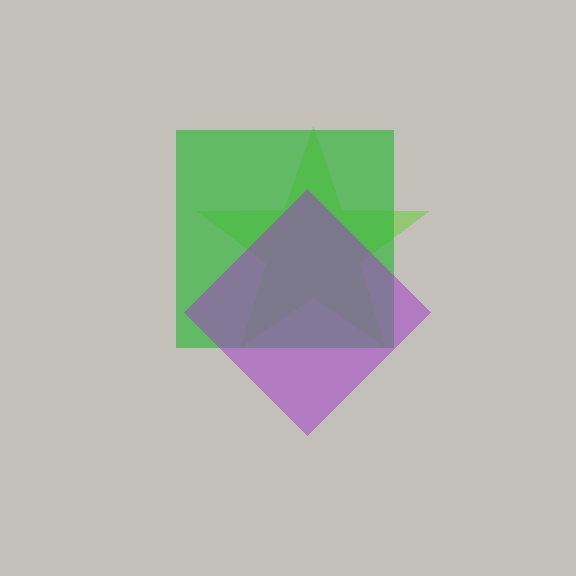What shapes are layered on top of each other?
The layered shapes are: a lime star, a green square, a purple diamond.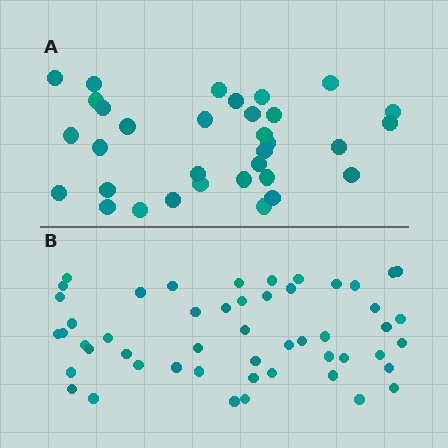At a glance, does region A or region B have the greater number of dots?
Region B (the bottom region) has more dots.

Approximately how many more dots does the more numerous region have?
Region B has approximately 20 more dots than region A.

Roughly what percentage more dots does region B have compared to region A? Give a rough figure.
About 55% more.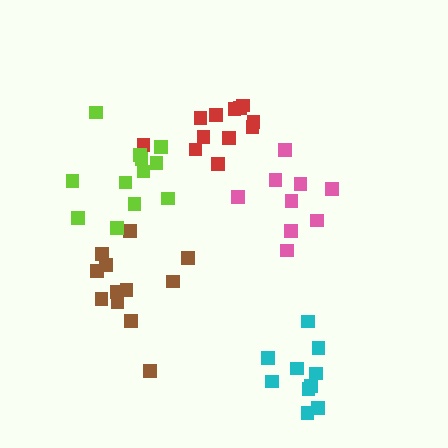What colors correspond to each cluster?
The clusters are colored: brown, pink, red, lime, cyan.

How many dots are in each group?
Group 1: 12 dots, Group 2: 9 dots, Group 3: 12 dots, Group 4: 12 dots, Group 5: 10 dots (55 total).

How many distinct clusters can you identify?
There are 5 distinct clusters.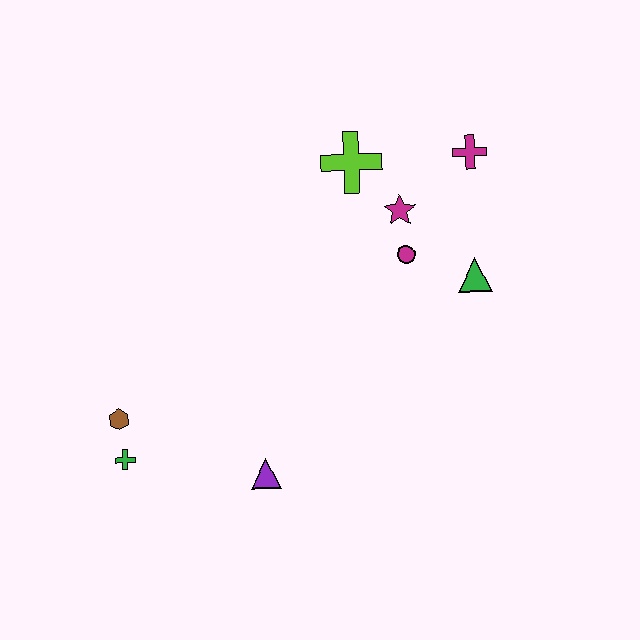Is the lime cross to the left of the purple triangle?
No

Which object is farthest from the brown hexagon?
The magenta cross is farthest from the brown hexagon.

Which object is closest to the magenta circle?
The magenta star is closest to the magenta circle.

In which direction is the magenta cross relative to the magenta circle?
The magenta cross is above the magenta circle.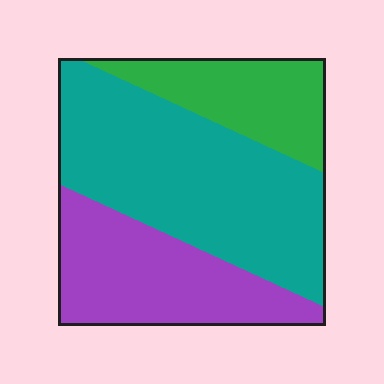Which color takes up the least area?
Green, at roughly 20%.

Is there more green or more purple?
Purple.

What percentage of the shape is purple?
Purple takes up about one third (1/3) of the shape.